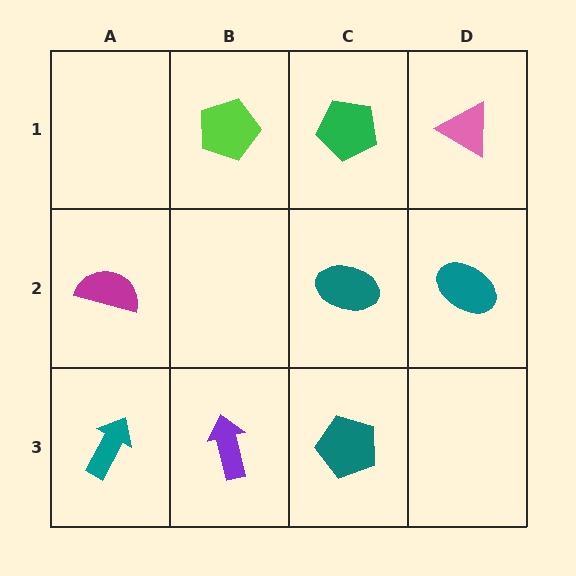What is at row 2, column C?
A teal ellipse.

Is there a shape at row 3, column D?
No, that cell is empty.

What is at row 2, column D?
A teal ellipse.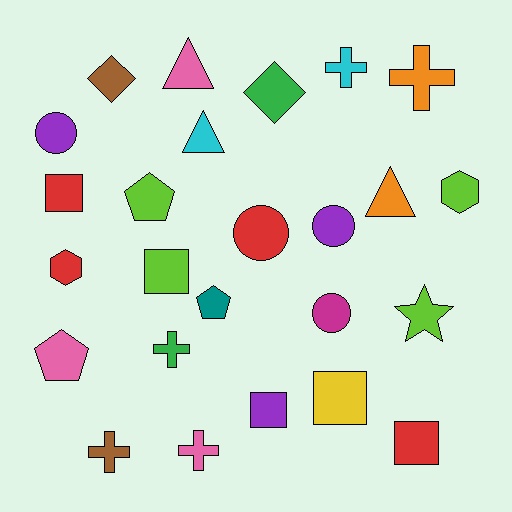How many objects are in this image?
There are 25 objects.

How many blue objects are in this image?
There are no blue objects.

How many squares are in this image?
There are 5 squares.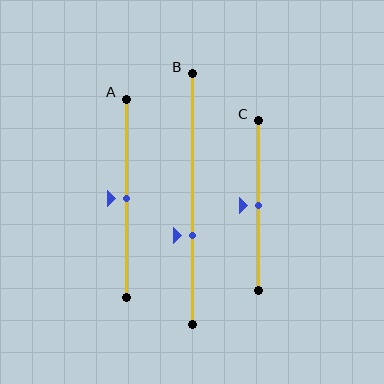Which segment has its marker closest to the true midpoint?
Segment A has its marker closest to the true midpoint.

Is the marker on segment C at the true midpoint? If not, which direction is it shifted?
Yes, the marker on segment C is at the true midpoint.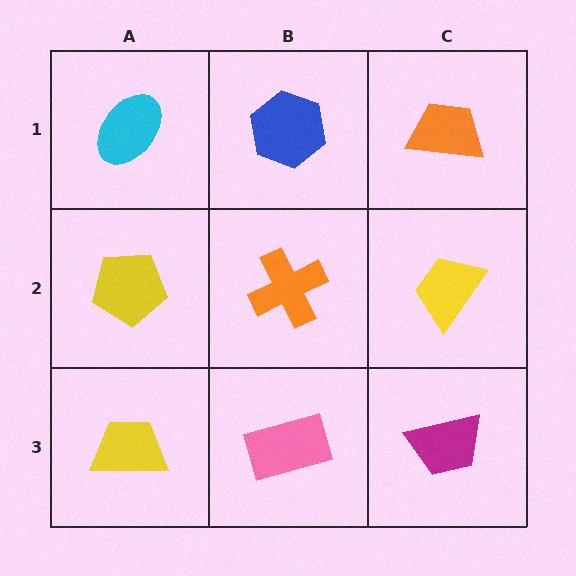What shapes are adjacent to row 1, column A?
A yellow pentagon (row 2, column A), a blue hexagon (row 1, column B).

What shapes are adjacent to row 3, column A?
A yellow pentagon (row 2, column A), a pink rectangle (row 3, column B).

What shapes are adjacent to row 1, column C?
A yellow trapezoid (row 2, column C), a blue hexagon (row 1, column B).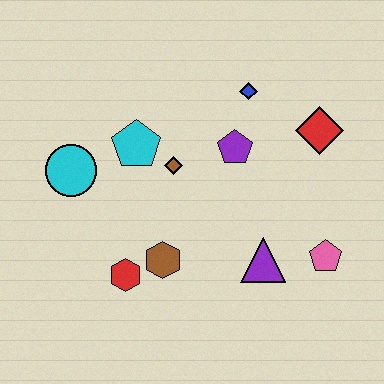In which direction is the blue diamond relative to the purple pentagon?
The blue diamond is above the purple pentagon.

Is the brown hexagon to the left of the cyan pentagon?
No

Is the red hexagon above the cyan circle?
No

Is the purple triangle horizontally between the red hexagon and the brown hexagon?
No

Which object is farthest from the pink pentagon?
The cyan circle is farthest from the pink pentagon.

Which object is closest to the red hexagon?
The brown hexagon is closest to the red hexagon.